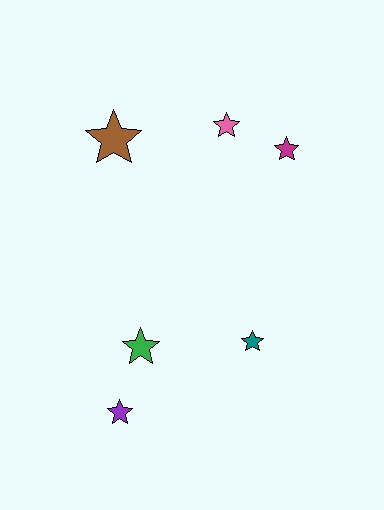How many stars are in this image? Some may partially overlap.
There are 6 stars.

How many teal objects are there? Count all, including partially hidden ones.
There is 1 teal object.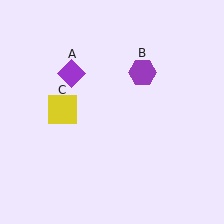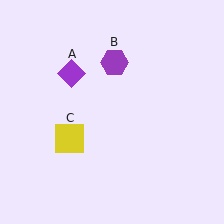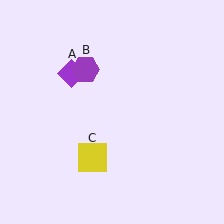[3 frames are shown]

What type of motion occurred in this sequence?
The purple hexagon (object B), yellow square (object C) rotated counterclockwise around the center of the scene.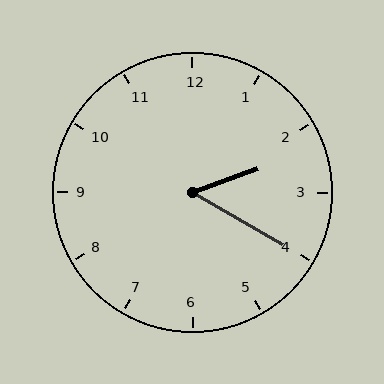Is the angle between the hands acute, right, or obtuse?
It is acute.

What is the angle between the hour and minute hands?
Approximately 50 degrees.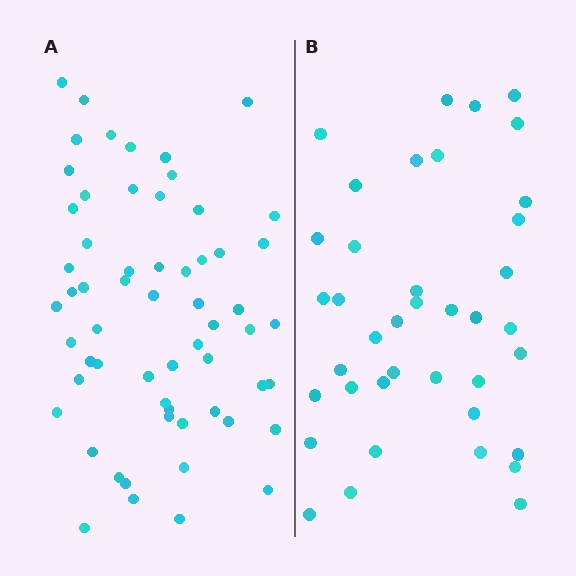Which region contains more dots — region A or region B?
Region A (the left region) has more dots.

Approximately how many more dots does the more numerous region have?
Region A has approximately 20 more dots than region B.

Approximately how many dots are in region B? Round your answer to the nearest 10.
About 40 dots. (The exact count is 39, which rounds to 40.)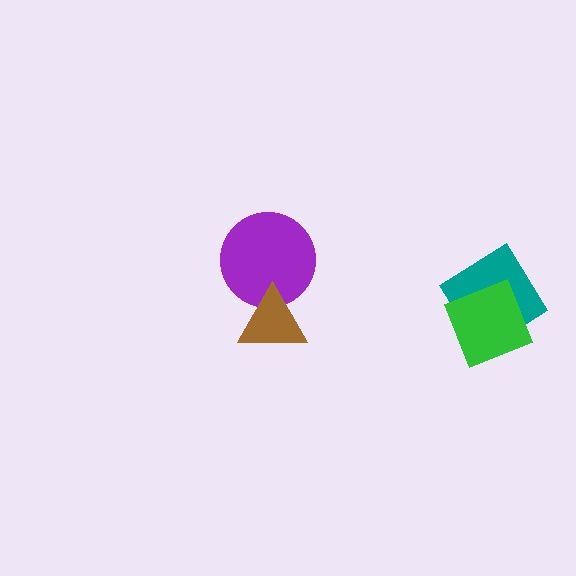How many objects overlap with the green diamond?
1 object overlaps with the green diamond.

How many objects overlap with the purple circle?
1 object overlaps with the purple circle.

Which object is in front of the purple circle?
The brown triangle is in front of the purple circle.